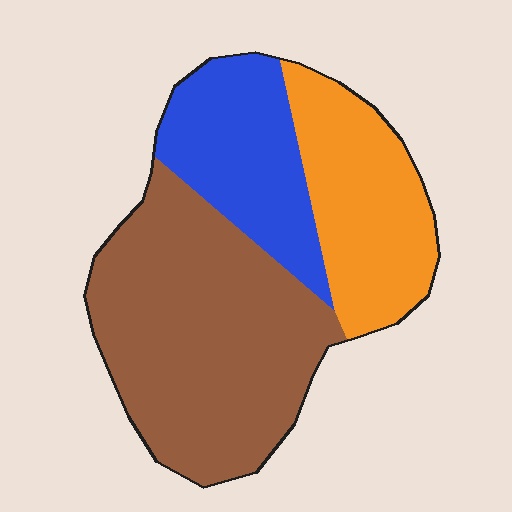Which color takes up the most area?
Brown, at roughly 50%.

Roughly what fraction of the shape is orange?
Orange takes up about one quarter (1/4) of the shape.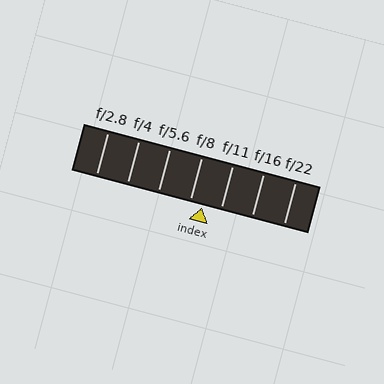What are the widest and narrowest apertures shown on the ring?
The widest aperture shown is f/2.8 and the narrowest is f/22.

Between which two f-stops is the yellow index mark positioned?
The index mark is between f/8 and f/11.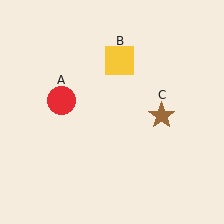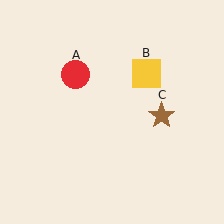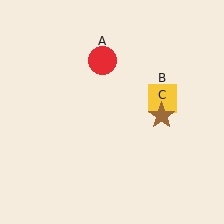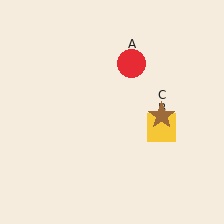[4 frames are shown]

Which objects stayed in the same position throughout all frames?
Brown star (object C) remained stationary.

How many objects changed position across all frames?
2 objects changed position: red circle (object A), yellow square (object B).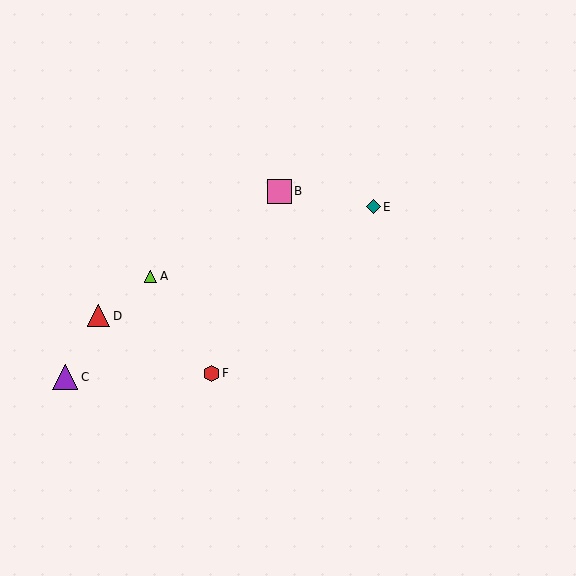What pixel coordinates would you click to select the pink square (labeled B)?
Click at (279, 191) to select the pink square B.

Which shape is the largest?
The purple triangle (labeled C) is the largest.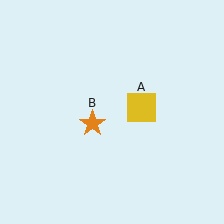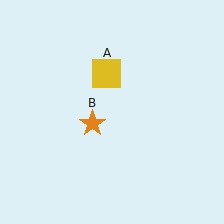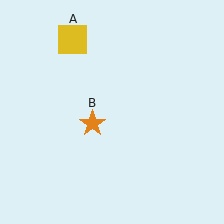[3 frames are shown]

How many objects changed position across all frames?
1 object changed position: yellow square (object A).